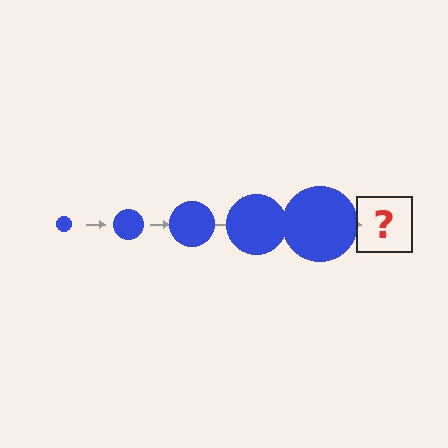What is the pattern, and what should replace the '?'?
The pattern is that the circle gets progressively larger each step. The '?' should be a blue circle, larger than the previous one.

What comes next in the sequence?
The next element should be a blue circle, larger than the previous one.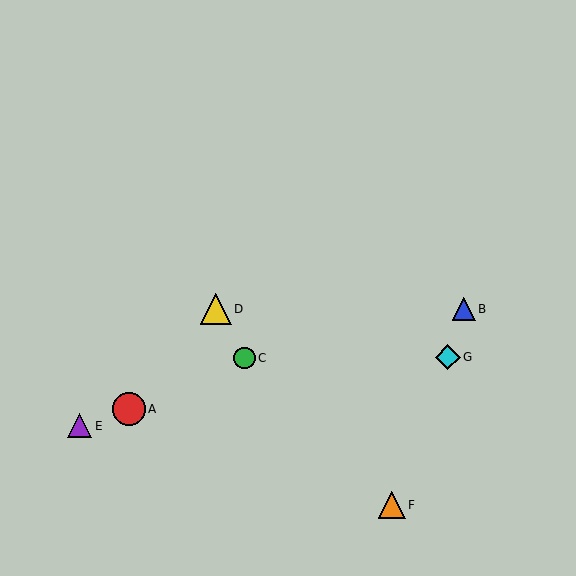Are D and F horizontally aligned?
No, D is at y≈309 and F is at y≈505.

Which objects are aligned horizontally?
Objects B, D are aligned horizontally.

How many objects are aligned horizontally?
2 objects (B, D) are aligned horizontally.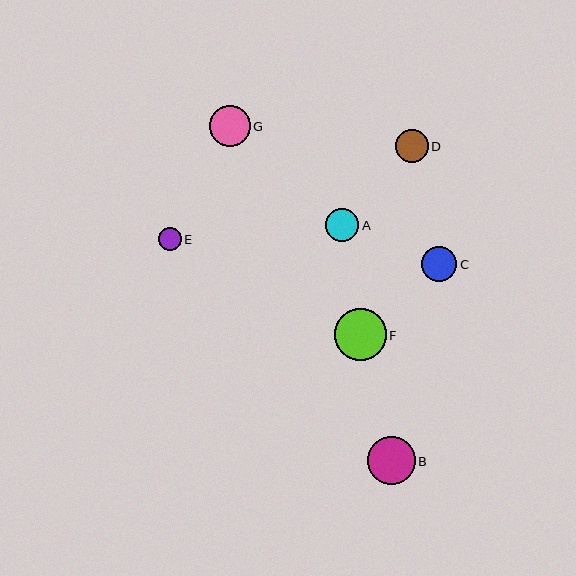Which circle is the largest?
Circle F is the largest with a size of approximately 51 pixels.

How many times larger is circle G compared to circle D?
Circle G is approximately 1.2 times the size of circle D.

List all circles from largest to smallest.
From largest to smallest: F, B, G, C, A, D, E.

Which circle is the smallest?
Circle E is the smallest with a size of approximately 23 pixels.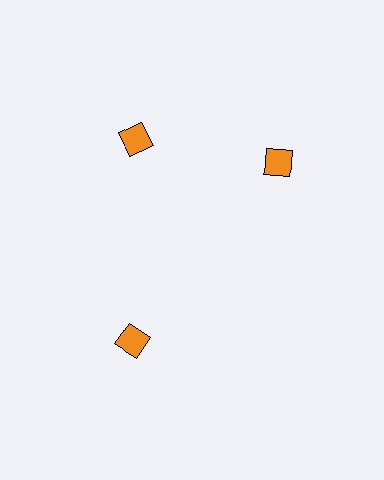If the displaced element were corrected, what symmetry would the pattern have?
It would have 3-fold rotational symmetry — the pattern would map onto itself every 120 degrees.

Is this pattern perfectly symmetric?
No. The 3 orange diamonds are arranged in a ring, but one element near the 3 o'clock position is rotated out of alignment along the ring, breaking the 3-fold rotational symmetry.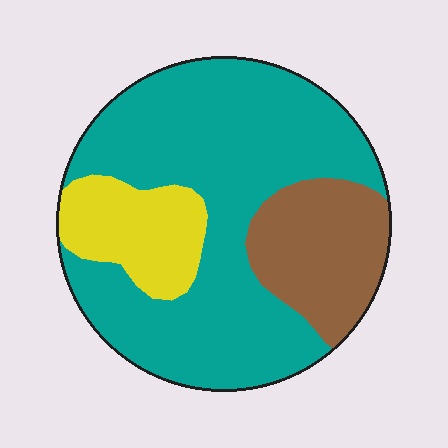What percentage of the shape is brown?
Brown covers roughly 20% of the shape.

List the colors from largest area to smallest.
From largest to smallest: teal, brown, yellow.